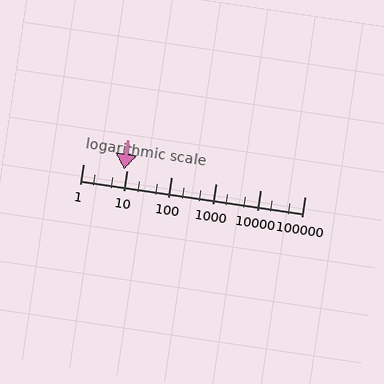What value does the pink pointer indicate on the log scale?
The pointer indicates approximately 8.5.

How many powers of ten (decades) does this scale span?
The scale spans 5 decades, from 1 to 100000.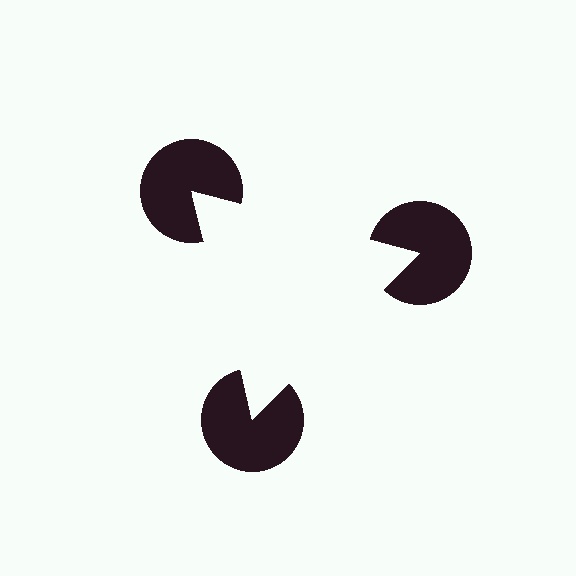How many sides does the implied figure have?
3 sides.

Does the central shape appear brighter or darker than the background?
It typically appears slightly brighter than the background, even though no actual brightness change is drawn.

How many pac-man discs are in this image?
There are 3 — one at each vertex of the illusory triangle.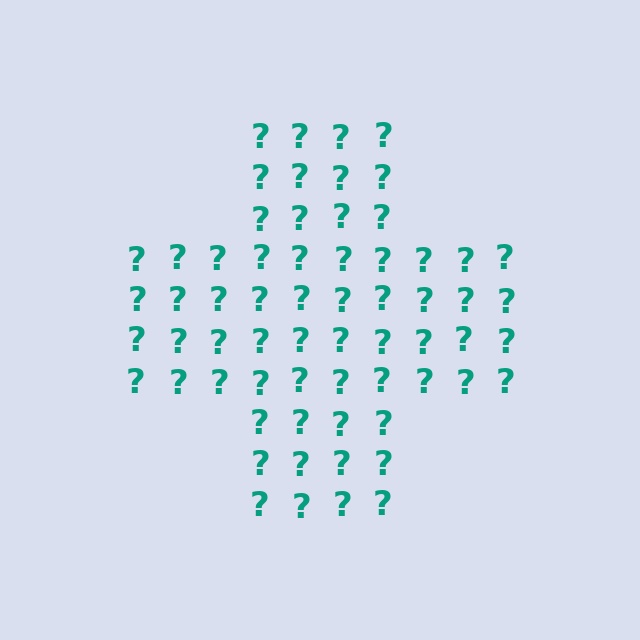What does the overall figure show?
The overall figure shows a cross.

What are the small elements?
The small elements are question marks.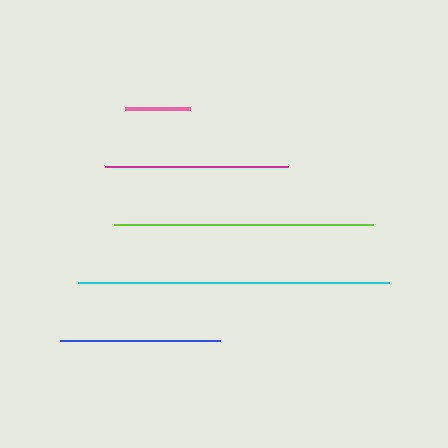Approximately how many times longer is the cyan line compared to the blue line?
The cyan line is approximately 1.9 times the length of the blue line.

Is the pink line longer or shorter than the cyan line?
The cyan line is longer than the pink line.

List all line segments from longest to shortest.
From longest to shortest: cyan, lime, magenta, blue, pink.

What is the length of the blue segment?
The blue segment is approximately 160 pixels long.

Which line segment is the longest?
The cyan line is the longest at approximately 311 pixels.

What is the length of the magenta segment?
The magenta segment is approximately 183 pixels long.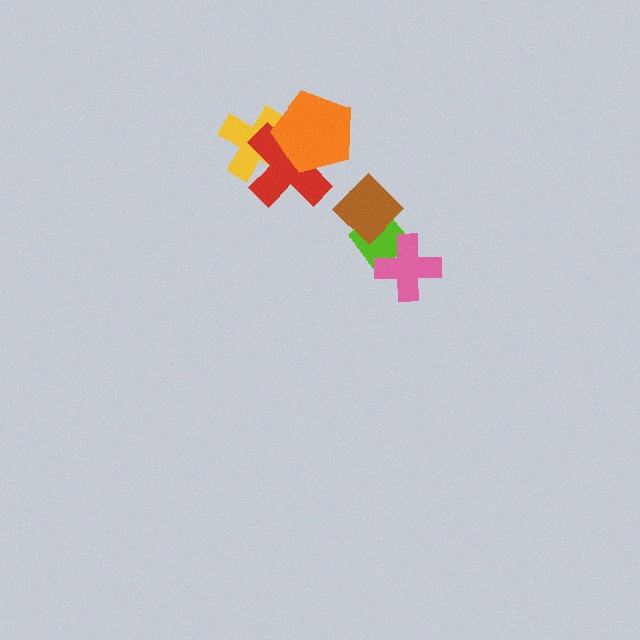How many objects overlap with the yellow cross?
2 objects overlap with the yellow cross.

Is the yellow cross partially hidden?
Yes, it is partially covered by another shape.